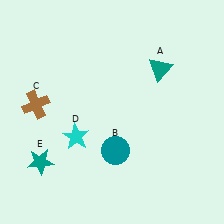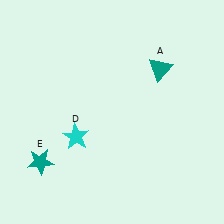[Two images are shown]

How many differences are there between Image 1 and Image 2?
There are 2 differences between the two images.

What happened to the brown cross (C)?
The brown cross (C) was removed in Image 2. It was in the top-left area of Image 1.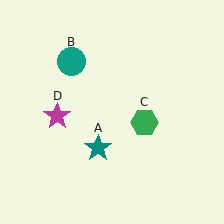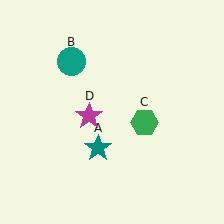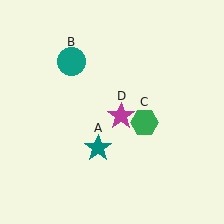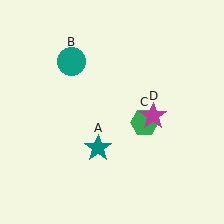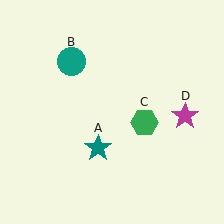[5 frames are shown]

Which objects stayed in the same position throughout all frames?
Teal star (object A) and teal circle (object B) and green hexagon (object C) remained stationary.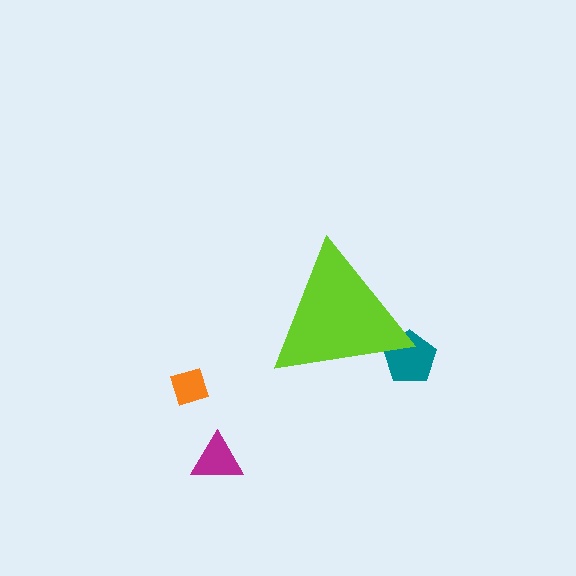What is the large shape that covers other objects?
A lime triangle.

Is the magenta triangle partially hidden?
No, the magenta triangle is fully visible.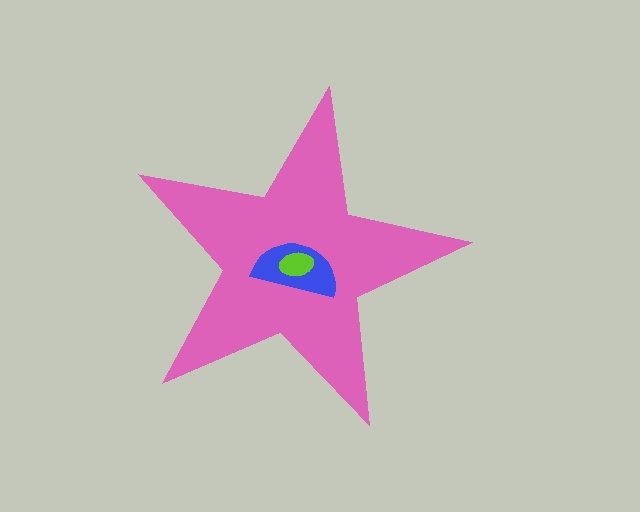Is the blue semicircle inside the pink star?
Yes.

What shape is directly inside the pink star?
The blue semicircle.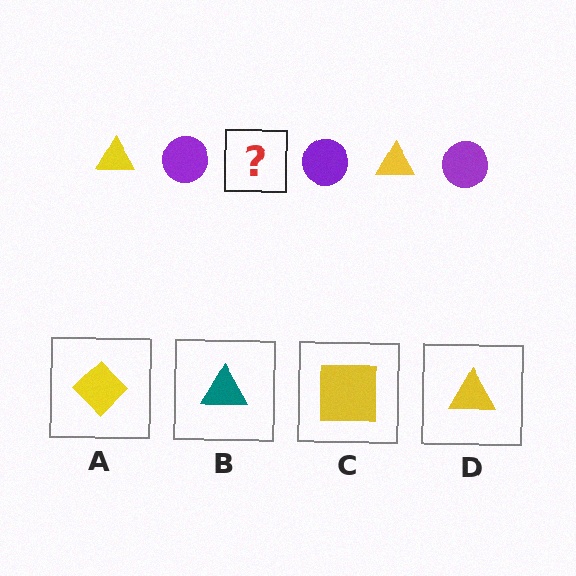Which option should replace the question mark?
Option D.